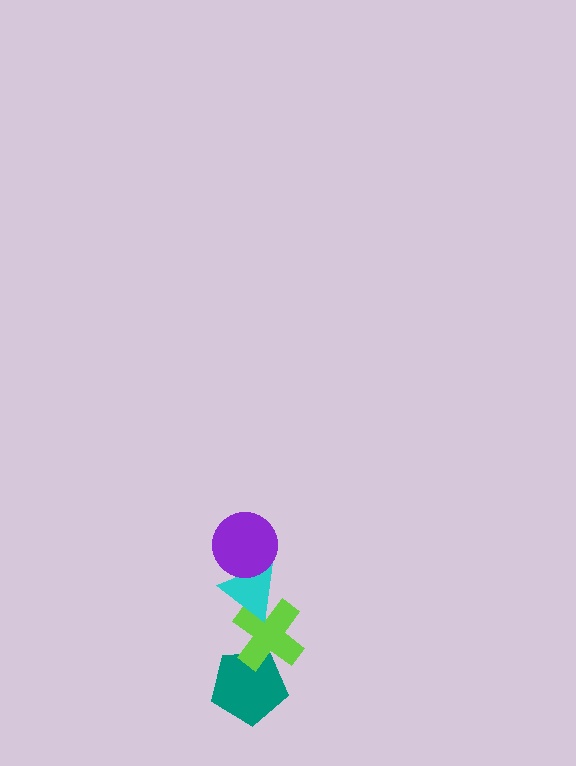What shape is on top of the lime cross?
The cyan triangle is on top of the lime cross.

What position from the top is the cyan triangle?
The cyan triangle is 2nd from the top.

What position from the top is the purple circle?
The purple circle is 1st from the top.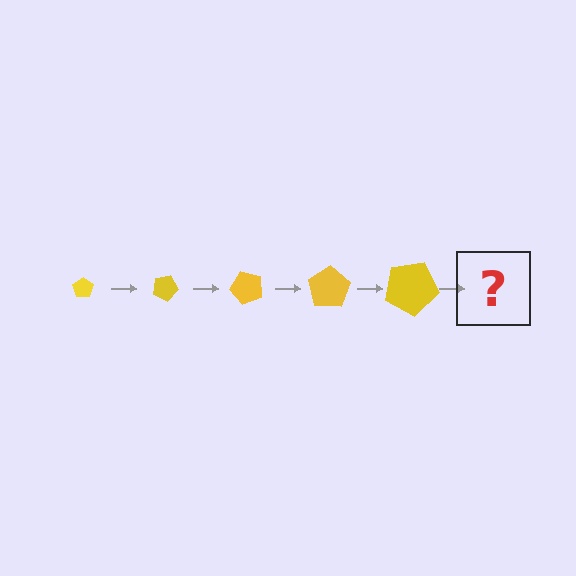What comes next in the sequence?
The next element should be a pentagon, larger than the previous one and rotated 125 degrees from the start.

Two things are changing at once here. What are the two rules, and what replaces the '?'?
The two rules are that the pentagon grows larger each step and it rotates 25 degrees each step. The '?' should be a pentagon, larger than the previous one and rotated 125 degrees from the start.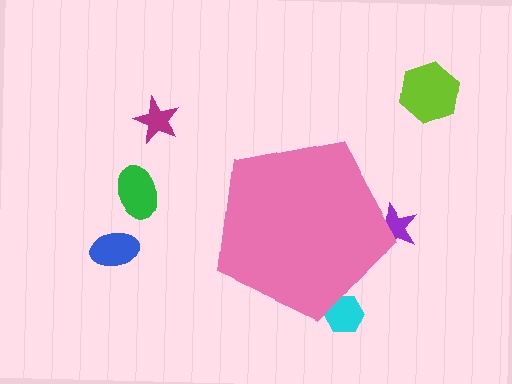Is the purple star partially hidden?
Yes, the purple star is partially hidden behind the pink pentagon.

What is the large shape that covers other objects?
A pink pentagon.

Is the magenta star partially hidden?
No, the magenta star is fully visible.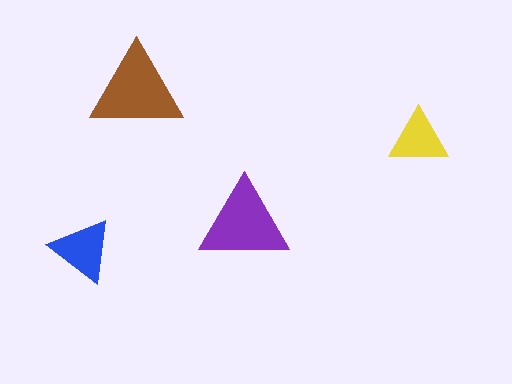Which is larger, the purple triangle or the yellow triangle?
The purple one.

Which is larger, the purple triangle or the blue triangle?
The purple one.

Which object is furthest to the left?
The blue triangle is leftmost.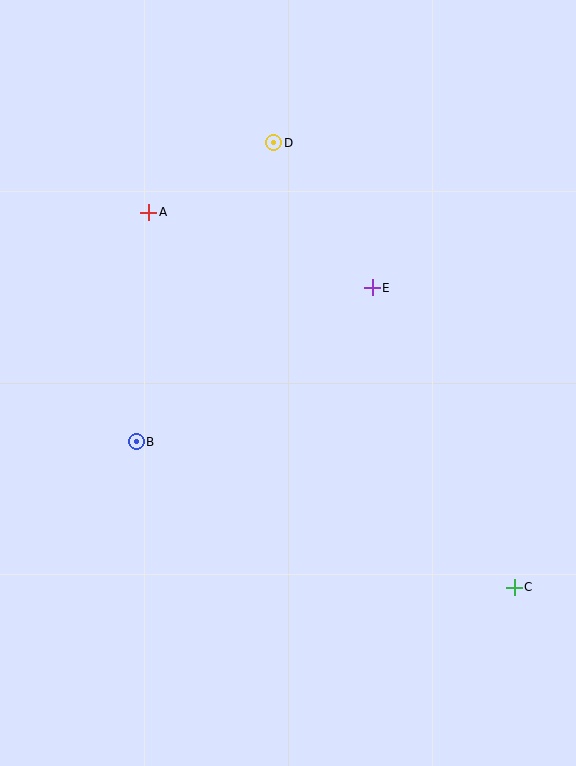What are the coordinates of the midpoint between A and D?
The midpoint between A and D is at (211, 178).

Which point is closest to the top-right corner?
Point D is closest to the top-right corner.